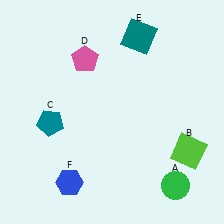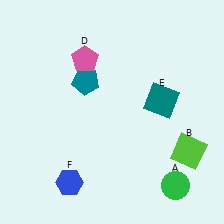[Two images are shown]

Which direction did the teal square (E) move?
The teal square (E) moved down.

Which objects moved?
The objects that moved are: the teal pentagon (C), the teal square (E).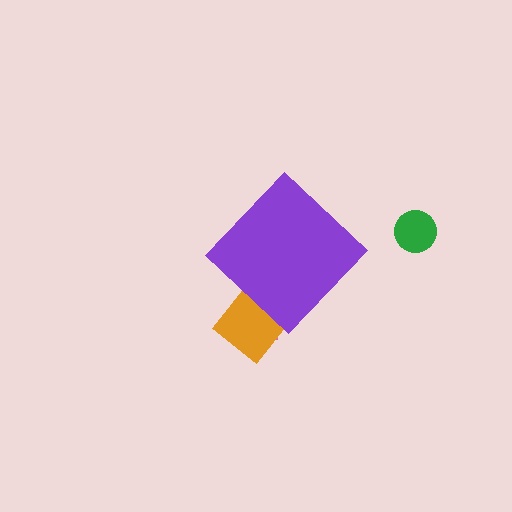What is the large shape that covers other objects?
A purple diamond.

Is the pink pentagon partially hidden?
Yes, the pink pentagon is partially hidden behind the purple diamond.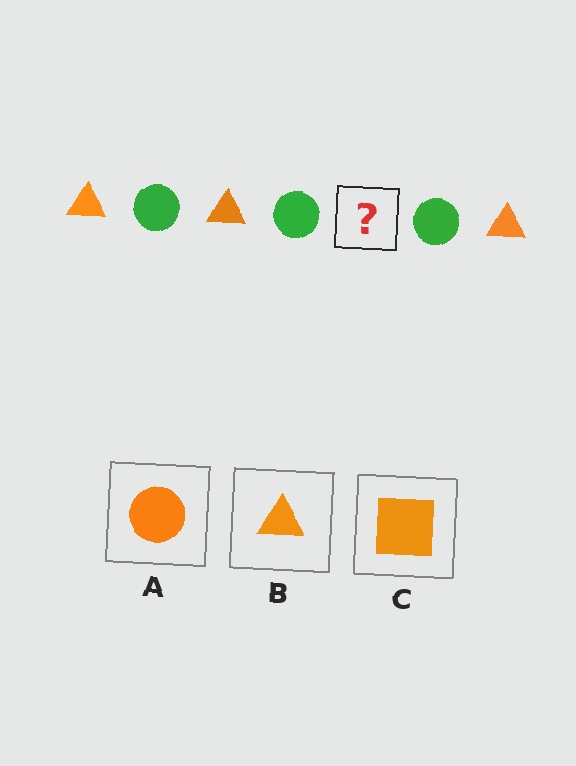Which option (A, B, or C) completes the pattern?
B.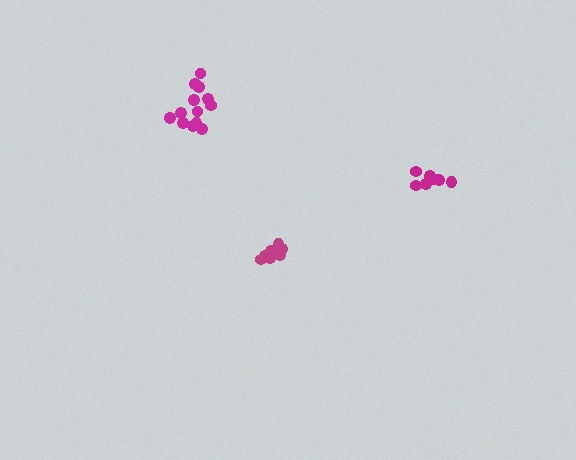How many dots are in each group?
Group 1: 8 dots, Group 2: 7 dots, Group 3: 13 dots (28 total).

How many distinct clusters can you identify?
There are 3 distinct clusters.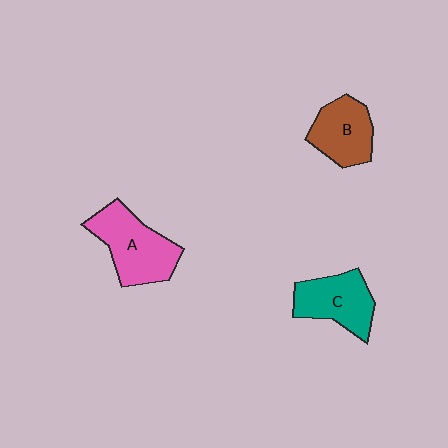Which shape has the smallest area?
Shape B (brown).